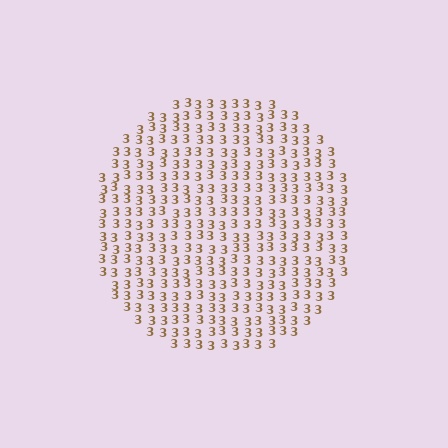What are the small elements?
The small elements are digit 3's.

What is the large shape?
The large shape is a circle.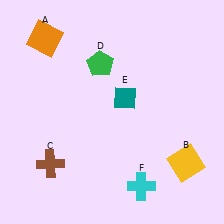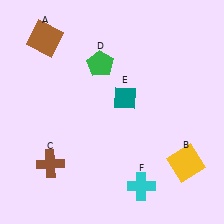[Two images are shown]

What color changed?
The square (A) changed from orange in Image 1 to brown in Image 2.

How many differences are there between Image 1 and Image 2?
There is 1 difference between the two images.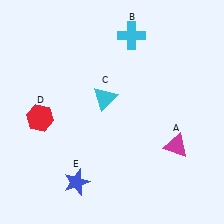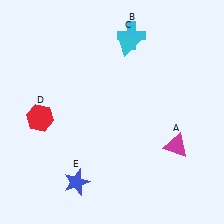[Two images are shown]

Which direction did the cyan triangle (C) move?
The cyan triangle (C) moved up.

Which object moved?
The cyan triangle (C) moved up.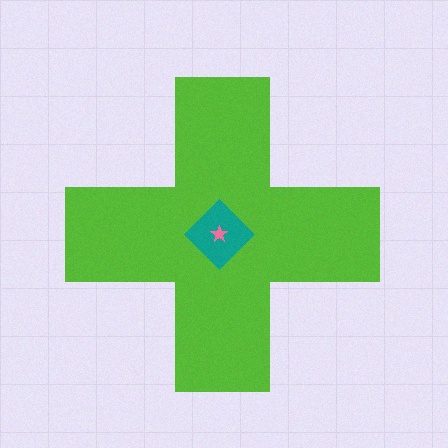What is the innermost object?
The pink star.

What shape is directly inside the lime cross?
The teal diamond.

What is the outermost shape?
The lime cross.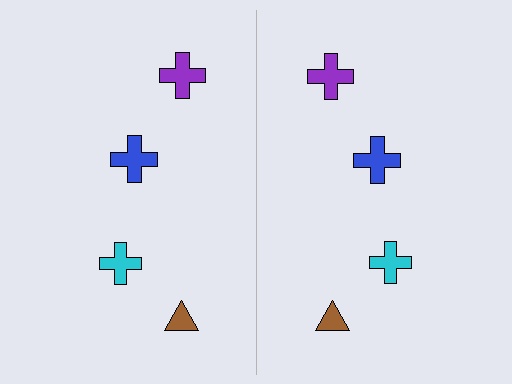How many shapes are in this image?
There are 8 shapes in this image.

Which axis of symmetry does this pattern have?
The pattern has a vertical axis of symmetry running through the center of the image.